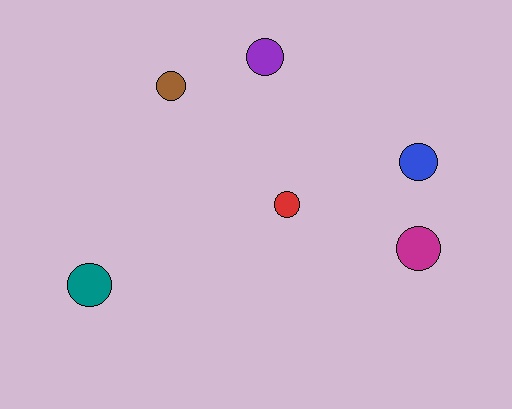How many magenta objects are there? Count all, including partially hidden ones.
There is 1 magenta object.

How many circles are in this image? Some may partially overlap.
There are 6 circles.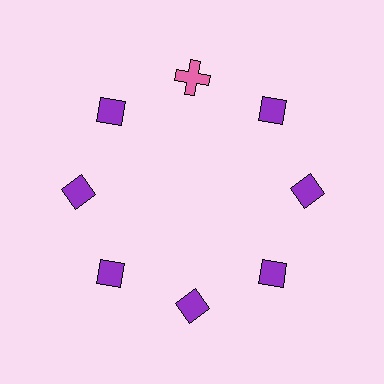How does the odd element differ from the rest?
It differs in both color (pink instead of purple) and shape (cross instead of diamond).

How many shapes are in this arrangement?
There are 8 shapes arranged in a ring pattern.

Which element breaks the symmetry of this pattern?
The pink cross at roughly the 12 o'clock position breaks the symmetry. All other shapes are purple diamonds.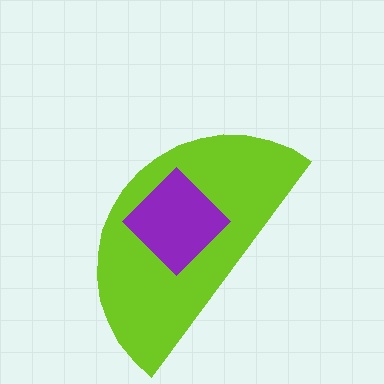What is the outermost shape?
The lime semicircle.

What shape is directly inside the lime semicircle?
The purple diamond.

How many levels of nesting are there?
2.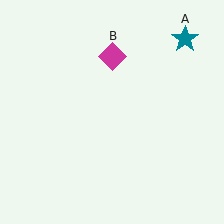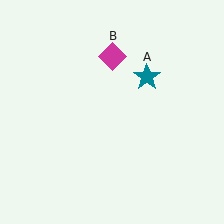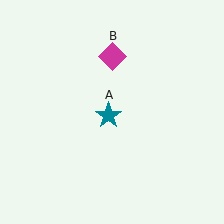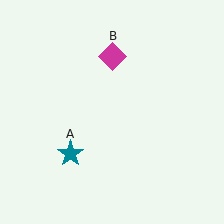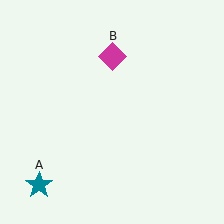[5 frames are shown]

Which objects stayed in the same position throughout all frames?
Magenta diamond (object B) remained stationary.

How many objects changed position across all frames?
1 object changed position: teal star (object A).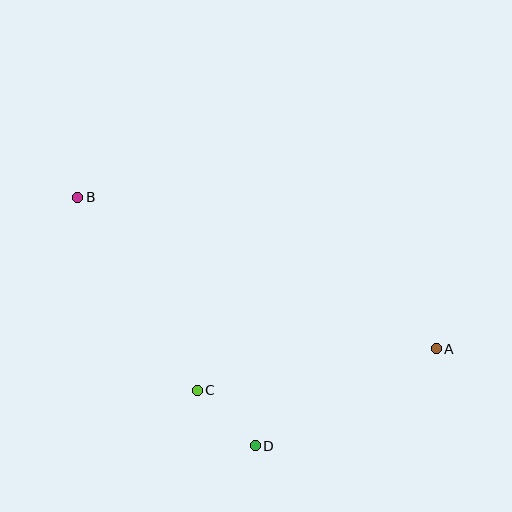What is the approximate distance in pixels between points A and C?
The distance between A and C is approximately 243 pixels.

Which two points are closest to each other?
Points C and D are closest to each other.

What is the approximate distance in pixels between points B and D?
The distance between B and D is approximately 305 pixels.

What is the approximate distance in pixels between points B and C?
The distance between B and C is approximately 227 pixels.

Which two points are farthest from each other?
Points A and B are farthest from each other.